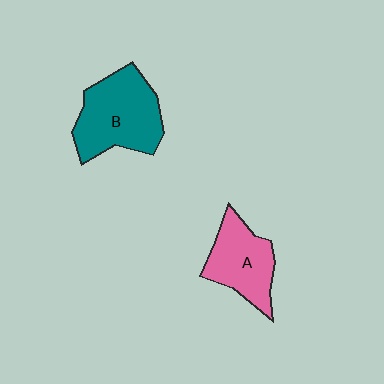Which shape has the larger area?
Shape B (teal).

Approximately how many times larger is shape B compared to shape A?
Approximately 1.4 times.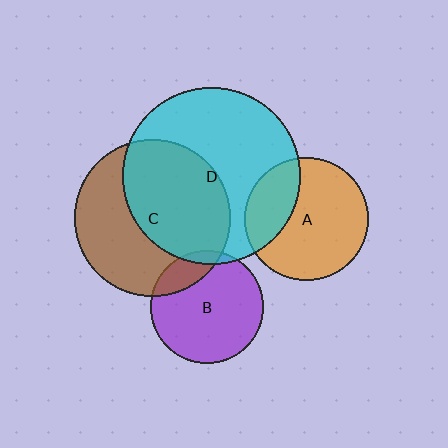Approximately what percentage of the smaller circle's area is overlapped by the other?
Approximately 55%.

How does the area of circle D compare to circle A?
Approximately 2.1 times.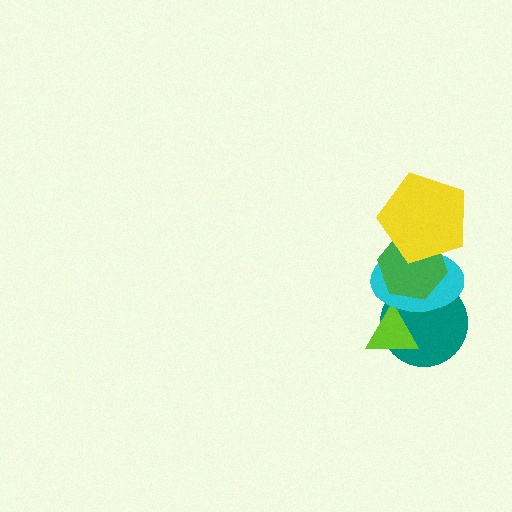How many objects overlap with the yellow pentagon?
2 objects overlap with the yellow pentagon.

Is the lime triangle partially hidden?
Yes, it is partially covered by another shape.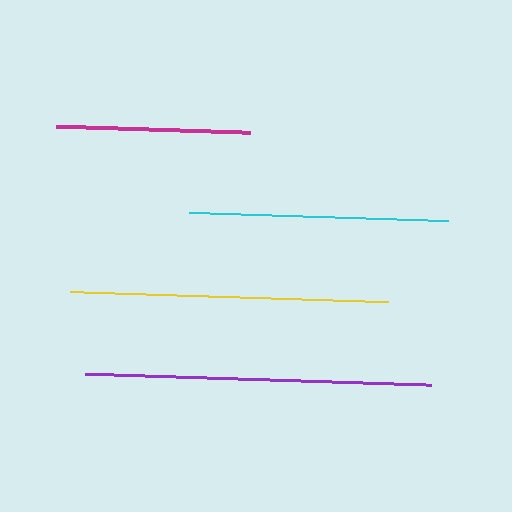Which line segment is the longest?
The purple line is the longest at approximately 346 pixels.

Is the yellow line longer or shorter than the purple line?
The purple line is longer than the yellow line.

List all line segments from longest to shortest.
From longest to shortest: purple, yellow, cyan, magenta.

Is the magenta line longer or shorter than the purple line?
The purple line is longer than the magenta line.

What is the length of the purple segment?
The purple segment is approximately 346 pixels long.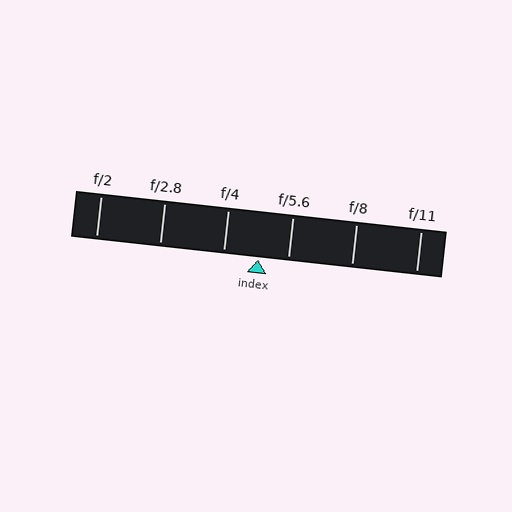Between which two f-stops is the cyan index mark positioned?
The index mark is between f/4 and f/5.6.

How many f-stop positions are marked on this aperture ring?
There are 6 f-stop positions marked.